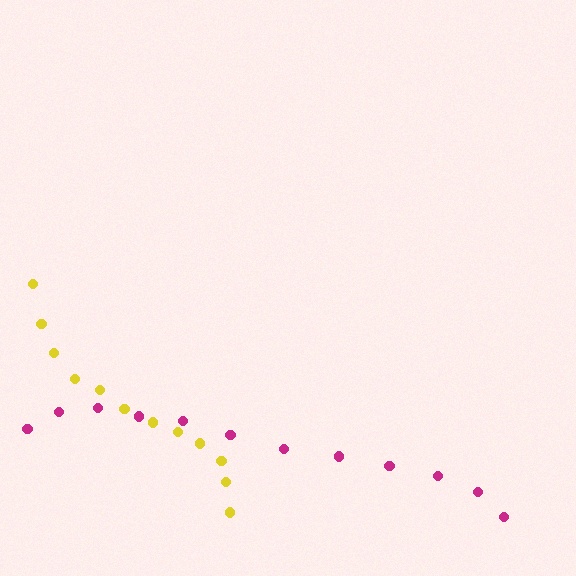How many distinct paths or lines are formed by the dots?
There are 2 distinct paths.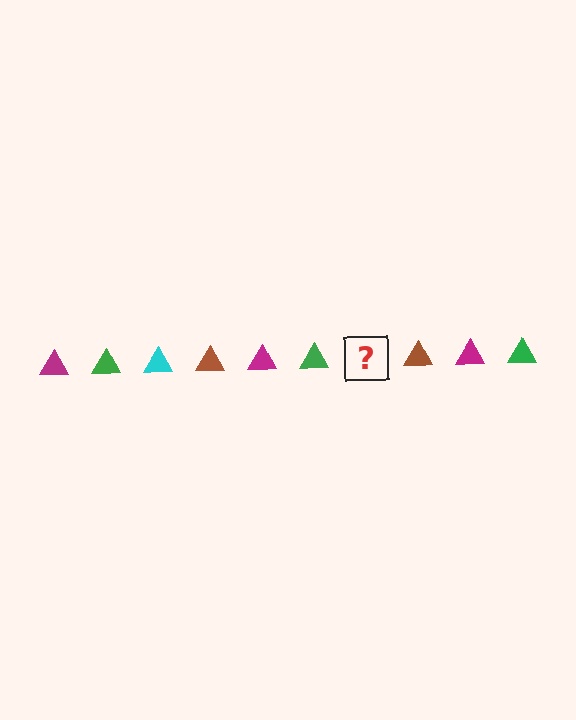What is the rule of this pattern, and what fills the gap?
The rule is that the pattern cycles through magenta, green, cyan, brown triangles. The gap should be filled with a cyan triangle.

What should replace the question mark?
The question mark should be replaced with a cyan triangle.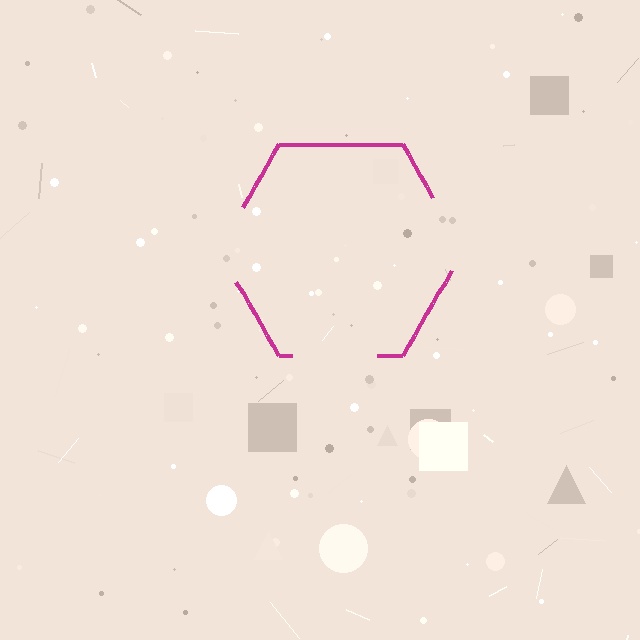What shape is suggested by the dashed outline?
The dashed outline suggests a hexagon.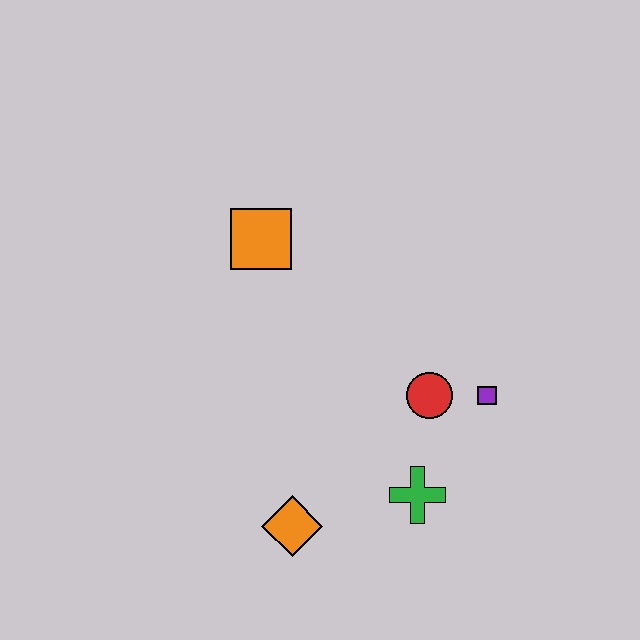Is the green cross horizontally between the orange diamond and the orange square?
No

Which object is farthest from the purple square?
The orange square is farthest from the purple square.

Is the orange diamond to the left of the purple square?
Yes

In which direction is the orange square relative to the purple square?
The orange square is to the left of the purple square.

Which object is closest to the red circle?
The purple square is closest to the red circle.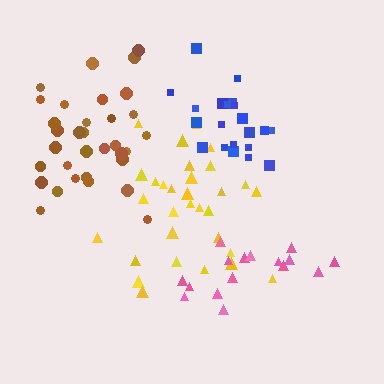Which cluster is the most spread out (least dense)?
Pink.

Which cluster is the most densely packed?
Blue.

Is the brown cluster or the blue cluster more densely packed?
Blue.